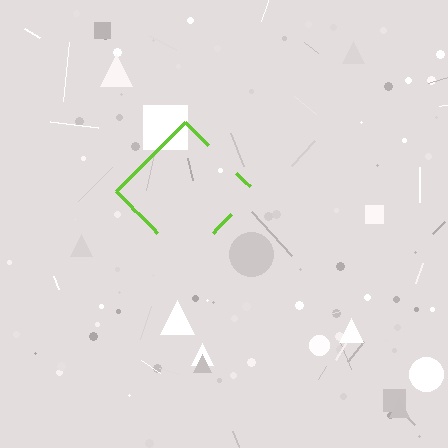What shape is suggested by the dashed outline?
The dashed outline suggests a diamond.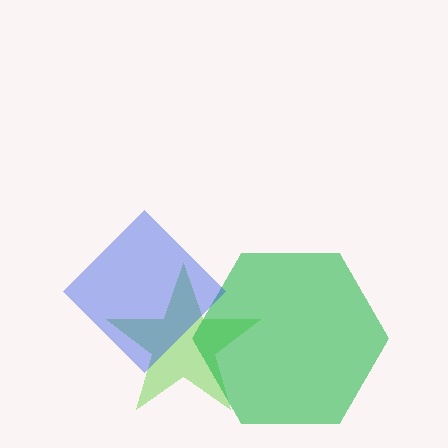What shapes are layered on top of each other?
The layered shapes are: a lime star, a green hexagon, a blue diamond.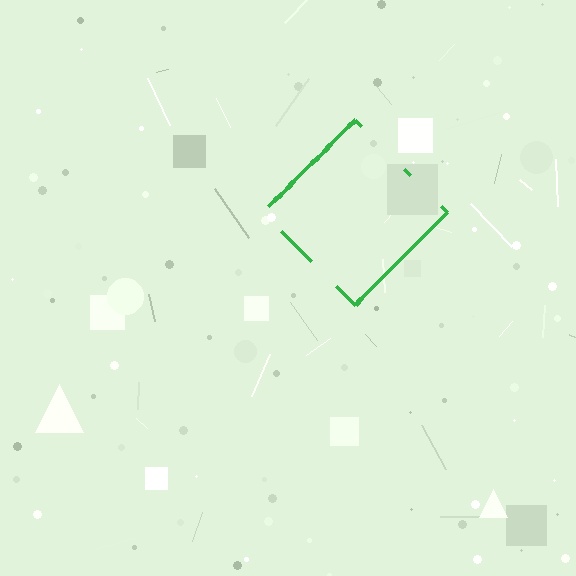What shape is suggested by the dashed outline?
The dashed outline suggests a diamond.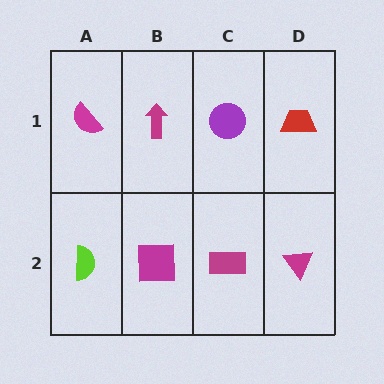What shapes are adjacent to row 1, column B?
A magenta square (row 2, column B), a magenta semicircle (row 1, column A), a purple circle (row 1, column C).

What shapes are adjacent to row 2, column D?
A red trapezoid (row 1, column D), a magenta rectangle (row 2, column C).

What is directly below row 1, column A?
A lime semicircle.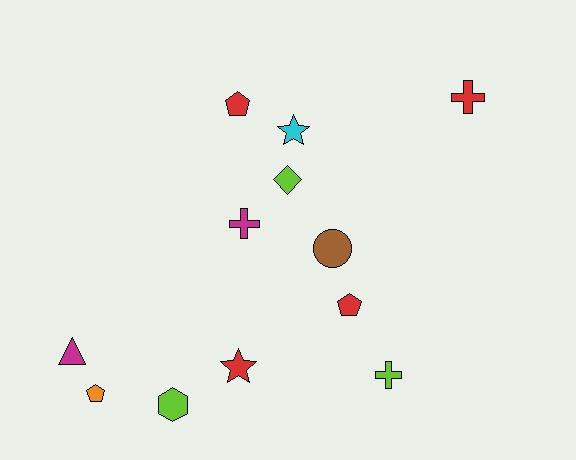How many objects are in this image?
There are 12 objects.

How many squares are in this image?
There are no squares.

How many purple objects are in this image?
There are no purple objects.